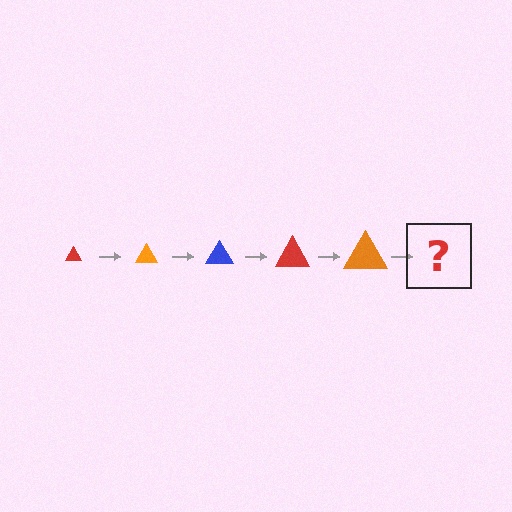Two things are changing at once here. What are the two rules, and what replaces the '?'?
The two rules are that the triangle grows larger each step and the color cycles through red, orange, and blue. The '?' should be a blue triangle, larger than the previous one.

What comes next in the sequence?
The next element should be a blue triangle, larger than the previous one.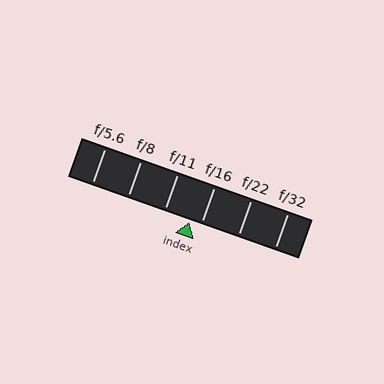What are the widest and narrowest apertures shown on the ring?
The widest aperture shown is f/5.6 and the narrowest is f/32.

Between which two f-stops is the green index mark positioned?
The index mark is between f/11 and f/16.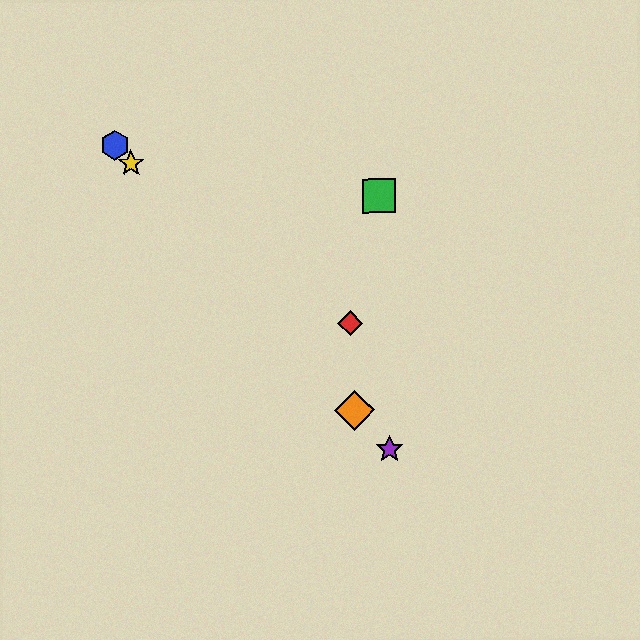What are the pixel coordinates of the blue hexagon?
The blue hexagon is at (115, 145).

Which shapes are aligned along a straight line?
The blue hexagon, the yellow star, the purple star, the orange diamond are aligned along a straight line.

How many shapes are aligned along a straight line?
4 shapes (the blue hexagon, the yellow star, the purple star, the orange diamond) are aligned along a straight line.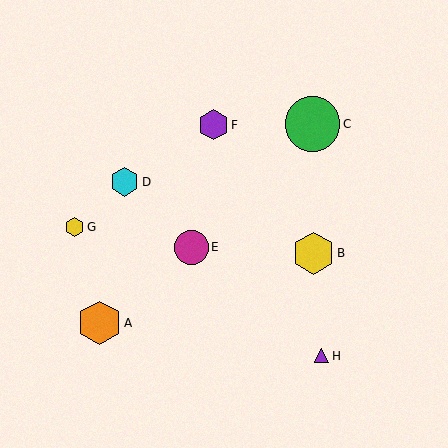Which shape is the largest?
The green circle (labeled C) is the largest.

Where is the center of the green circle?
The center of the green circle is at (312, 124).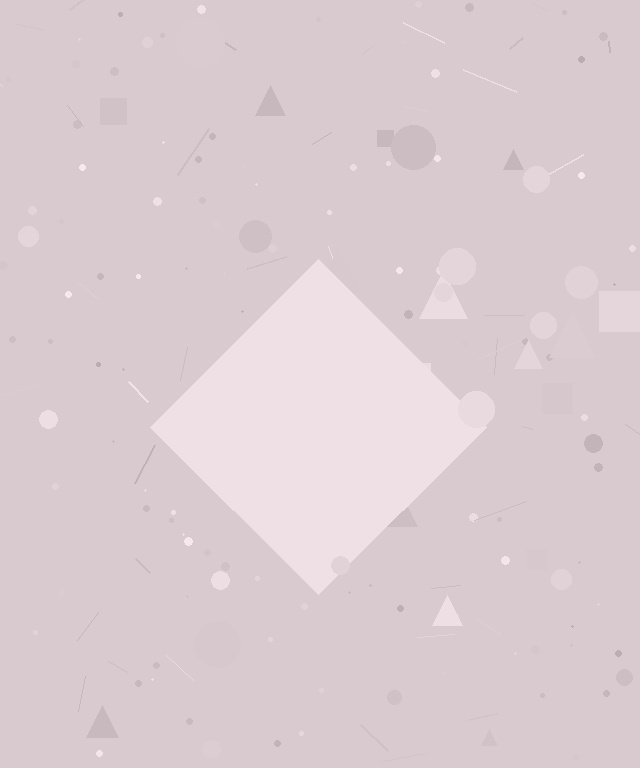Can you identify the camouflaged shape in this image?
The camouflaged shape is a diamond.